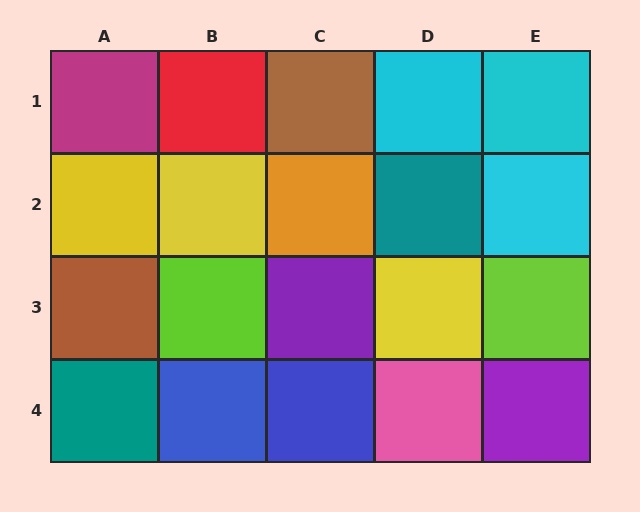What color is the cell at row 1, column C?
Brown.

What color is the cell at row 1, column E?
Cyan.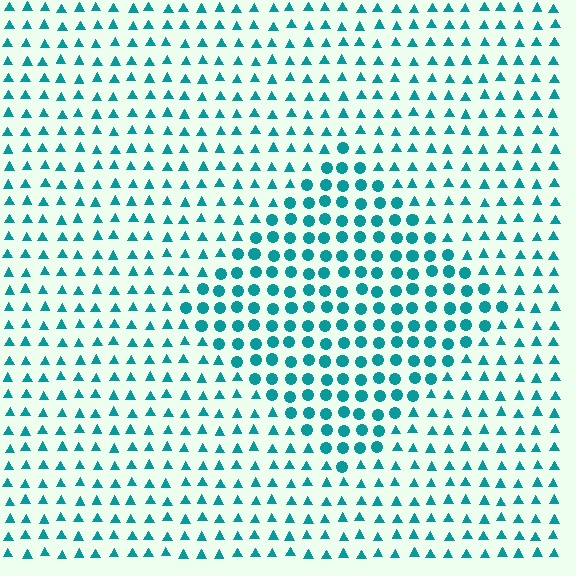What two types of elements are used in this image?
The image uses circles inside the diamond region and triangles outside it.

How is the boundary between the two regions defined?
The boundary is defined by a change in element shape: circles inside vs. triangles outside. All elements share the same color and spacing.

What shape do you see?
I see a diamond.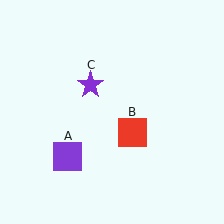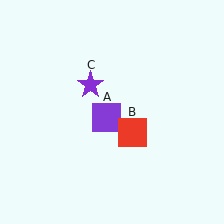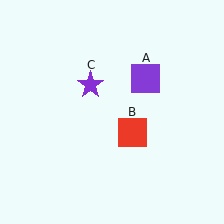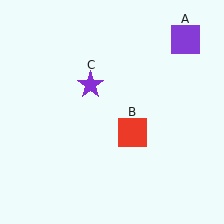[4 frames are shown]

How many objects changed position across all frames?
1 object changed position: purple square (object A).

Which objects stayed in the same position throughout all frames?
Red square (object B) and purple star (object C) remained stationary.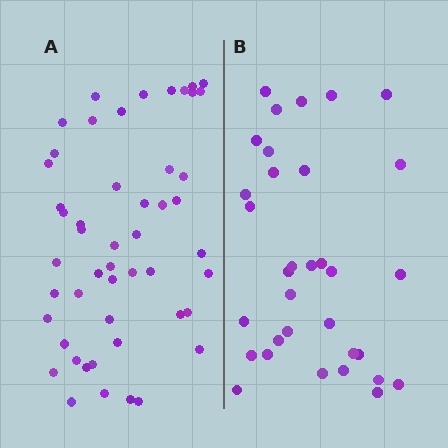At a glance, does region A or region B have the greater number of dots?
Region A (the left region) has more dots.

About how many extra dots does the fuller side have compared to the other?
Region A has approximately 15 more dots than region B.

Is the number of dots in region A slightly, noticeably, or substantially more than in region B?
Region A has substantially more. The ratio is roughly 1.5 to 1.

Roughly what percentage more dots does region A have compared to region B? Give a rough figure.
About 50% more.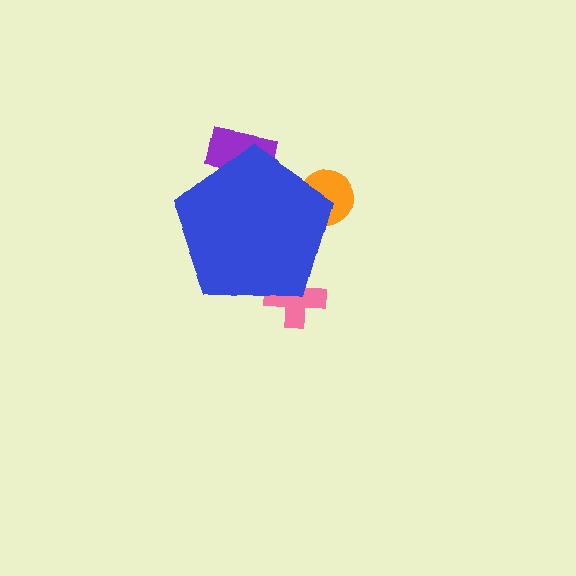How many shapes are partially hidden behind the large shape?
3 shapes are partially hidden.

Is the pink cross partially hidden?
Yes, the pink cross is partially hidden behind the blue pentagon.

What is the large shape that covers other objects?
A blue pentagon.